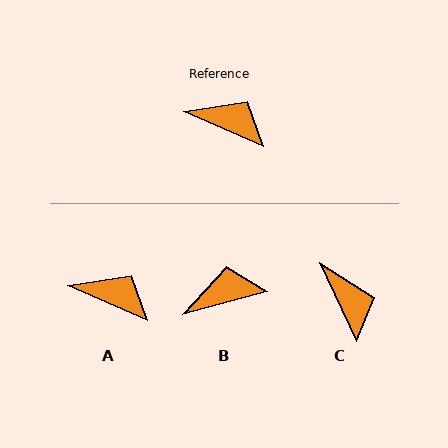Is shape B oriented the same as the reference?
No, it is off by about 39 degrees.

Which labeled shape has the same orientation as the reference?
A.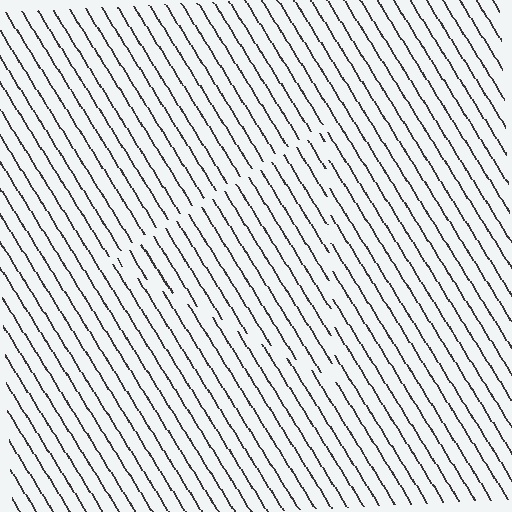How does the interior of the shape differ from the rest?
The interior of the shape contains the same grating, shifted by half a period — the contour is defined by the phase discontinuity where line-ends from the inner and outer gratings abut.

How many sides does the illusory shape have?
3 sides — the line-ends trace a triangle.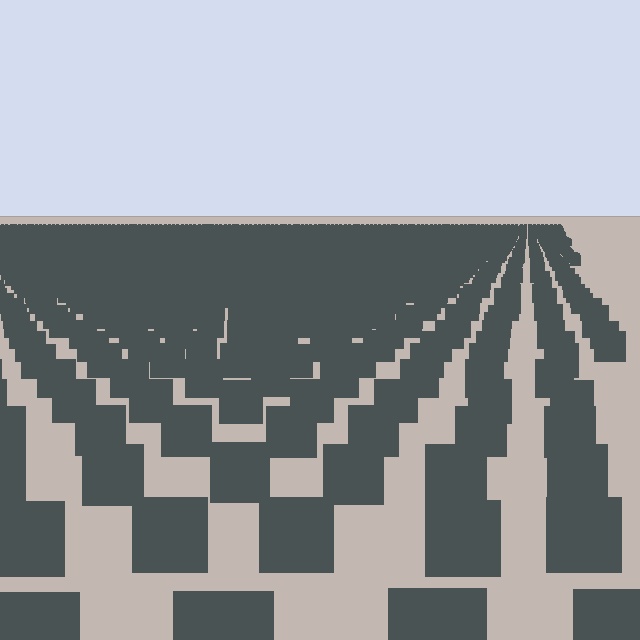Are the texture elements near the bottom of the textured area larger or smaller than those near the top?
Larger. Near the bottom, elements are closer to the viewer and appear at a bigger on-screen size.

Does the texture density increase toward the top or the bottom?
Density increases toward the top.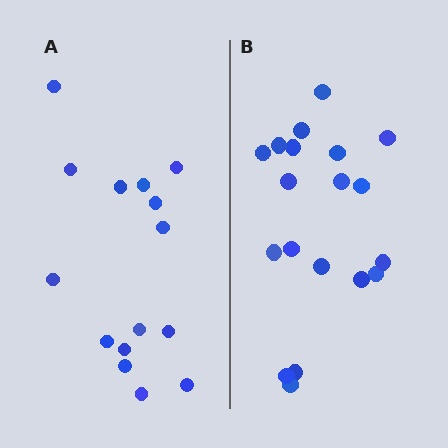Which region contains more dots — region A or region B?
Region B (the right region) has more dots.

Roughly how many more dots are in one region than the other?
Region B has about 4 more dots than region A.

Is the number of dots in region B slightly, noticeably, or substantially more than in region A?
Region B has noticeably more, but not dramatically so. The ratio is roughly 1.3 to 1.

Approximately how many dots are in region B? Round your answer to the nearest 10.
About 20 dots. (The exact count is 19, which rounds to 20.)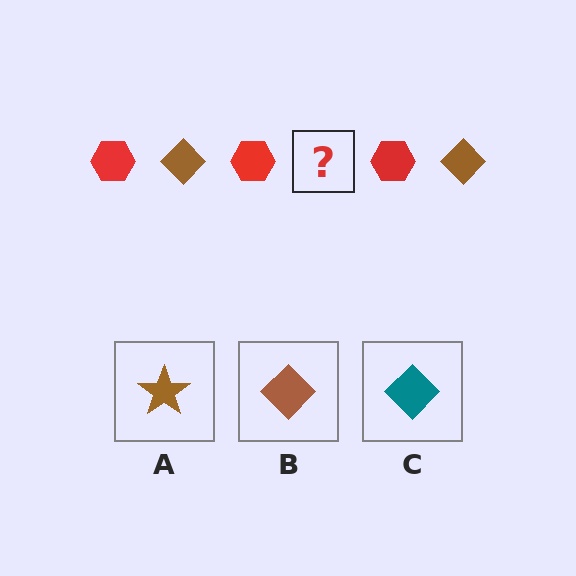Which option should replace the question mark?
Option B.